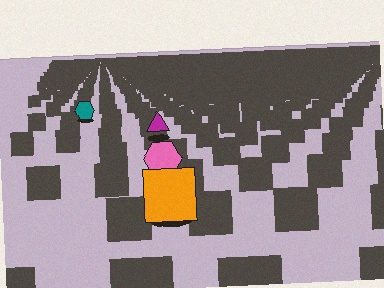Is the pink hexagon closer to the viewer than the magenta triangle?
Yes. The pink hexagon is closer — you can tell from the texture gradient: the ground texture is coarser near it.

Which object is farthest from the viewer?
The teal hexagon is farthest from the viewer. It appears smaller and the ground texture around it is denser.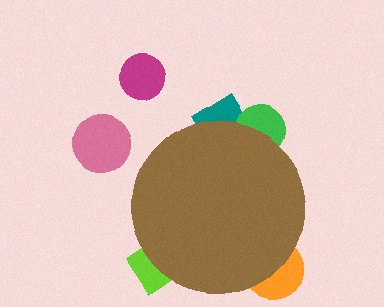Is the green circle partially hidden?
Yes, the green circle is partially hidden behind the brown circle.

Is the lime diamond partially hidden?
Yes, the lime diamond is partially hidden behind the brown circle.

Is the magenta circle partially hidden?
No, the magenta circle is fully visible.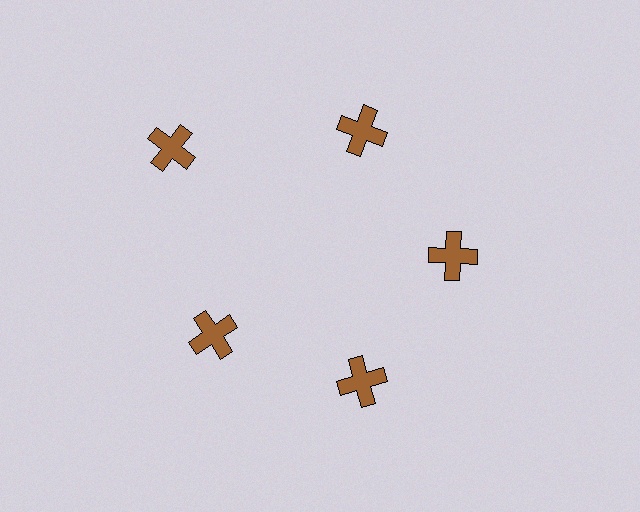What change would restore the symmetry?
The symmetry would be restored by moving it inward, back onto the ring so that all 5 crosses sit at equal angles and equal distance from the center.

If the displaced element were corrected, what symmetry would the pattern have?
It would have 5-fold rotational symmetry — the pattern would map onto itself every 72 degrees.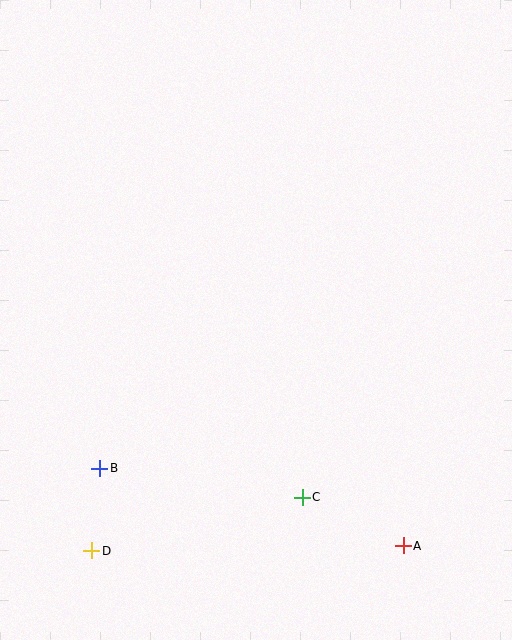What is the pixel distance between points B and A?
The distance between B and A is 313 pixels.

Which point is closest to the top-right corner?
Point C is closest to the top-right corner.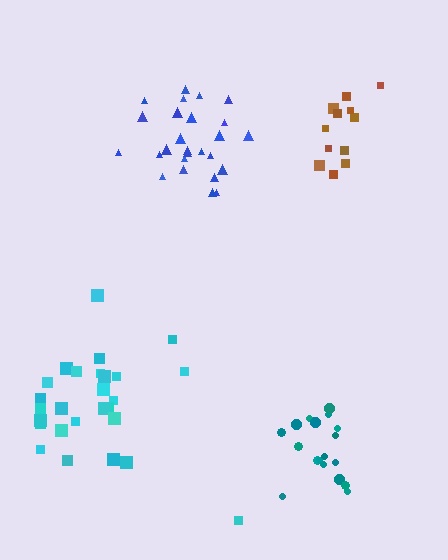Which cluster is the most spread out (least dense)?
Cyan.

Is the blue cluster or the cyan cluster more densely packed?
Blue.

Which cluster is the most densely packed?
Blue.